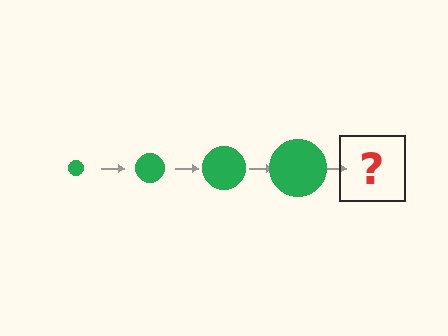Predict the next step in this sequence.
The next step is a green circle, larger than the previous one.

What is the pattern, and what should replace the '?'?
The pattern is that the circle gets progressively larger each step. The '?' should be a green circle, larger than the previous one.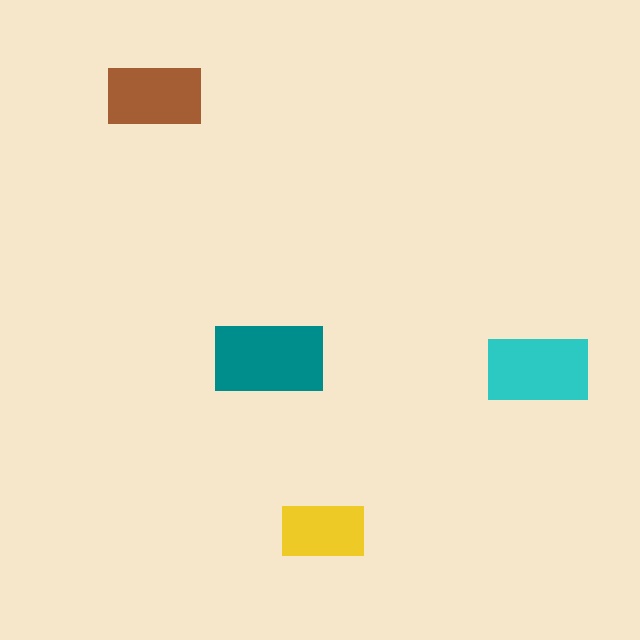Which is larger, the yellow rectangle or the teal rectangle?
The teal one.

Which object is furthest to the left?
The brown rectangle is leftmost.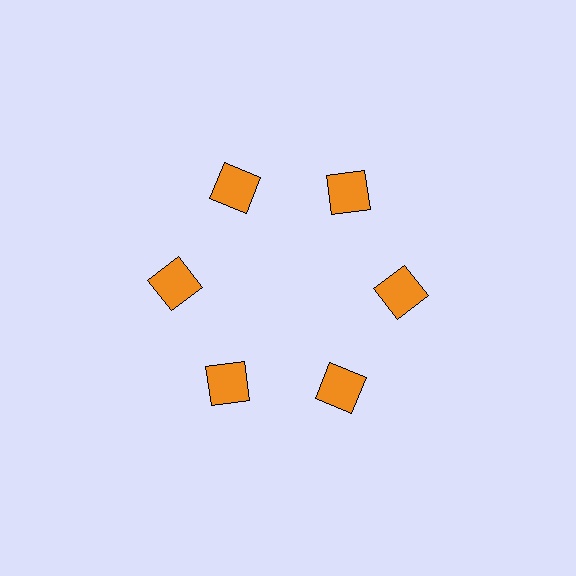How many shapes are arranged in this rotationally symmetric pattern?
There are 6 shapes, arranged in 6 groups of 1.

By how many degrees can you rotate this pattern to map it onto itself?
The pattern maps onto itself every 60 degrees of rotation.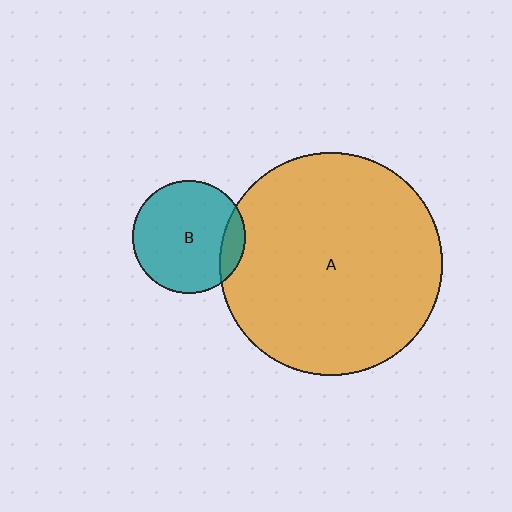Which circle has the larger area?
Circle A (orange).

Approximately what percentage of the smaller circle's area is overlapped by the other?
Approximately 15%.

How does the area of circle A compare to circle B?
Approximately 3.9 times.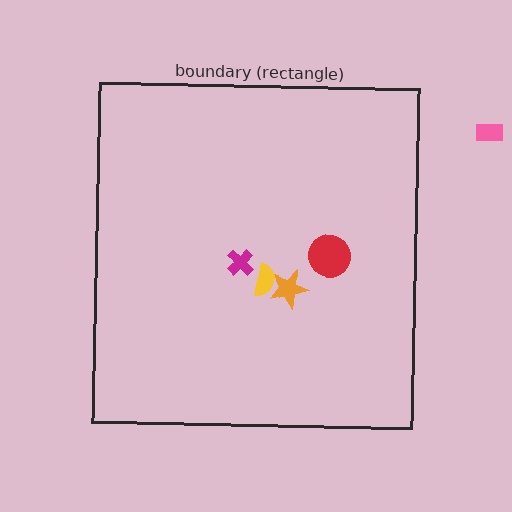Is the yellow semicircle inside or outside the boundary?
Inside.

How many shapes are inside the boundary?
4 inside, 1 outside.